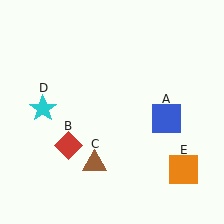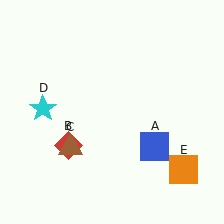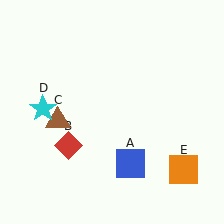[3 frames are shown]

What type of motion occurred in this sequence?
The blue square (object A), brown triangle (object C) rotated clockwise around the center of the scene.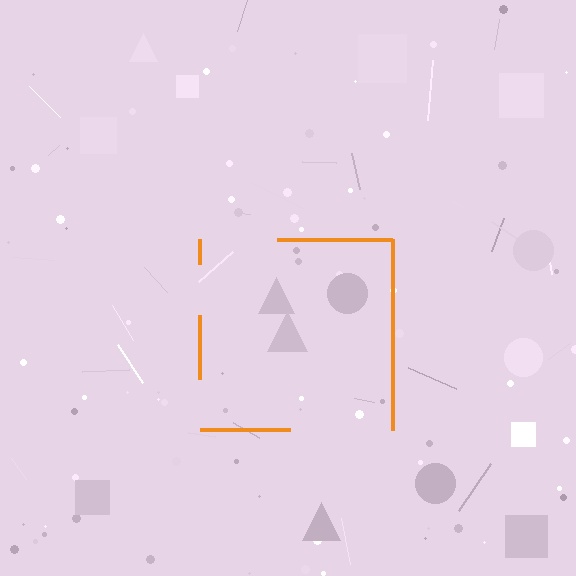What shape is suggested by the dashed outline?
The dashed outline suggests a square.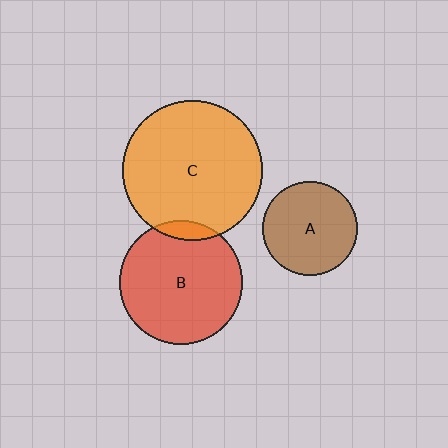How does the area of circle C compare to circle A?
Approximately 2.2 times.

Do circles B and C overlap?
Yes.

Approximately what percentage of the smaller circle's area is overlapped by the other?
Approximately 5%.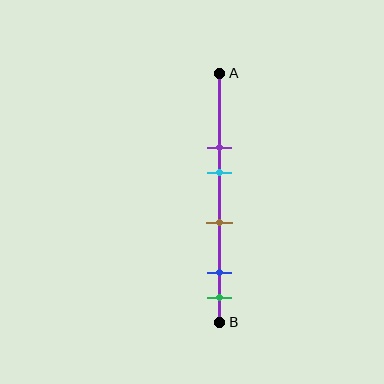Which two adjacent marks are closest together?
The blue and green marks are the closest adjacent pair.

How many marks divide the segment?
There are 5 marks dividing the segment.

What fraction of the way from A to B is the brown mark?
The brown mark is approximately 60% (0.6) of the way from A to B.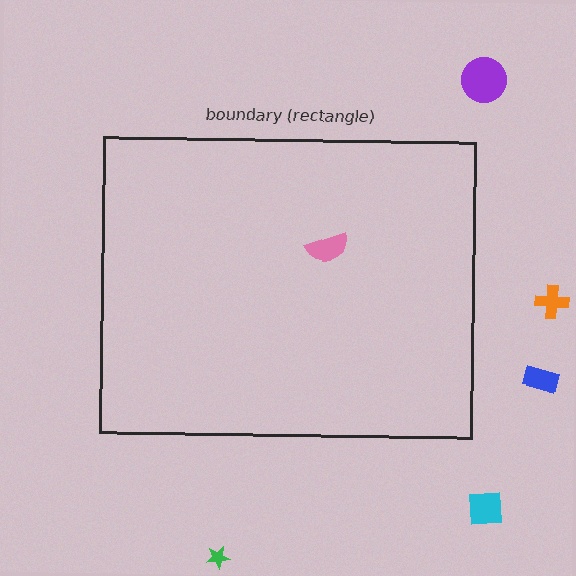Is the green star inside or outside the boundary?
Outside.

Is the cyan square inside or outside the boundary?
Outside.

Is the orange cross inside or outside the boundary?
Outside.